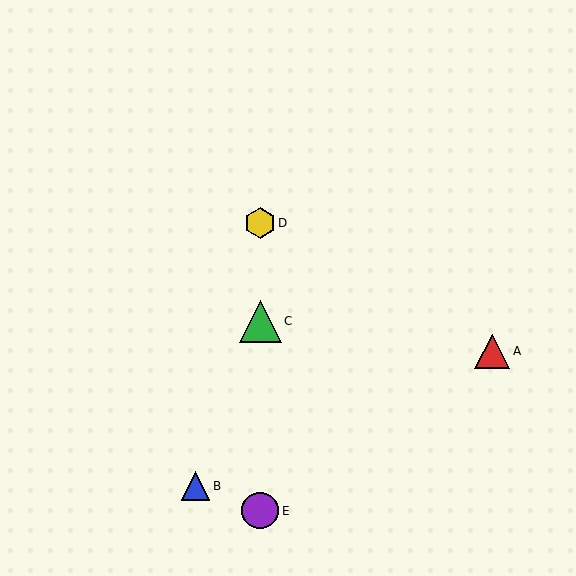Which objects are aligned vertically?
Objects C, D, E are aligned vertically.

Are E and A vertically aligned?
No, E is at x≈260 and A is at x≈492.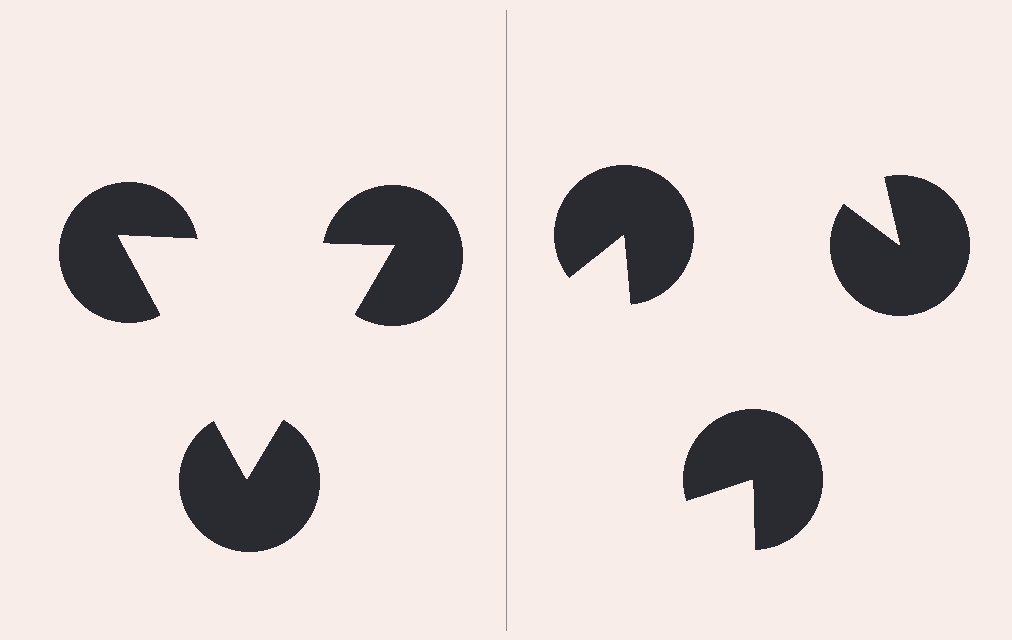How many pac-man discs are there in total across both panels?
6 — 3 on each side.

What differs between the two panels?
The pac-man discs are positioned identically on both sides; only the wedge orientations differ. On the left they align to a triangle; on the right they are misaligned.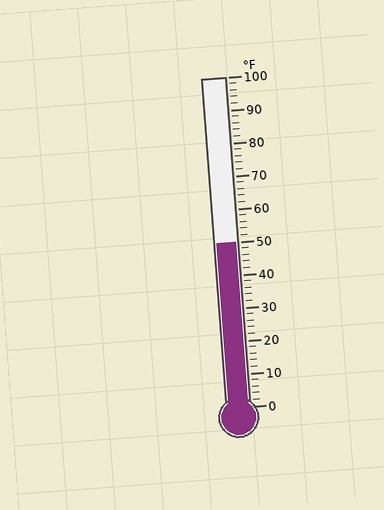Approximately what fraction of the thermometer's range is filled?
The thermometer is filled to approximately 50% of its range.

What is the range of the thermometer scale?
The thermometer scale ranges from 0°F to 100°F.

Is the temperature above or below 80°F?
The temperature is below 80°F.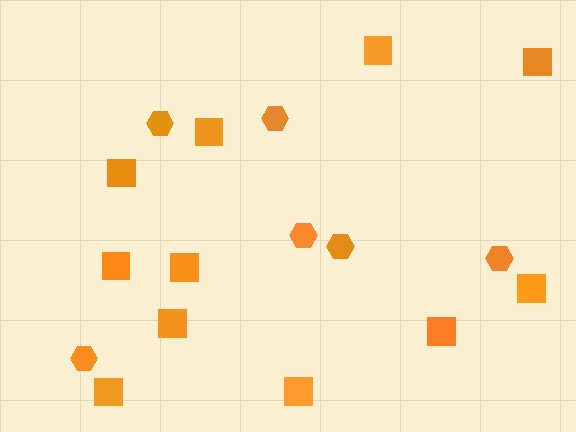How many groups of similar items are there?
There are 2 groups: one group of hexagons (6) and one group of squares (11).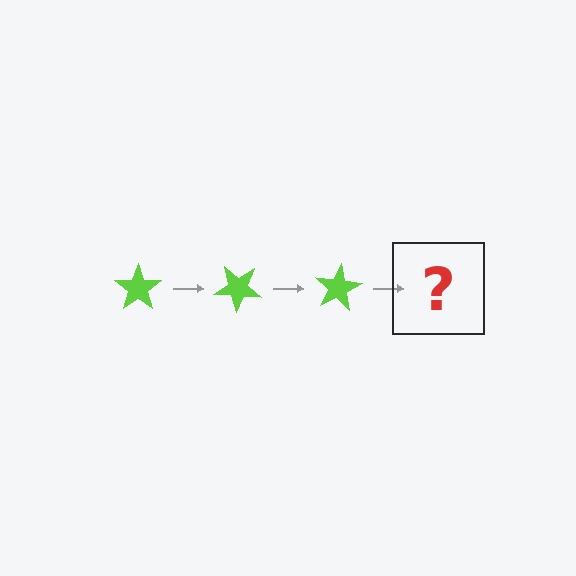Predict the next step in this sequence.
The next step is a lime star rotated 120 degrees.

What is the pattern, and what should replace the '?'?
The pattern is that the star rotates 40 degrees each step. The '?' should be a lime star rotated 120 degrees.